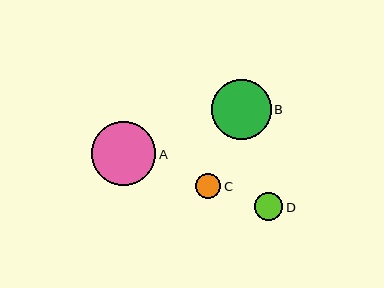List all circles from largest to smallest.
From largest to smallest: A, B, D, C.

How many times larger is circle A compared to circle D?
Circle A is approximately 2.3 times the size of circle D.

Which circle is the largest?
Circle A is the largest with a size of approximately 64 pixels.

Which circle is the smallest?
Circle C is the smallest with a size of approximately 25 pixels.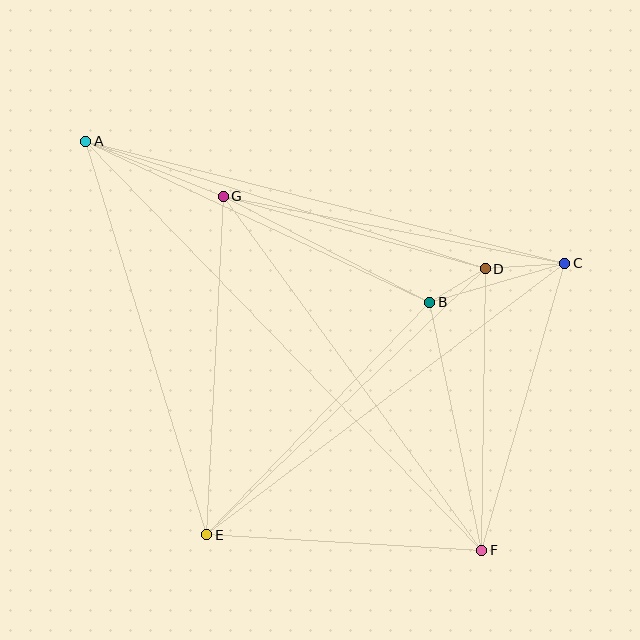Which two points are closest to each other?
Points B and D are closest to each other.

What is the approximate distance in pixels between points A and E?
The distance between A and E is approximately 412 pixels.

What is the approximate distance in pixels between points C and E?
The distance between C and E is approximately 449 pixels.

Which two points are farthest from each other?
Points A and F are farthest from each other.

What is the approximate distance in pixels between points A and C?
The distance between A and C is approximately 494 pixels.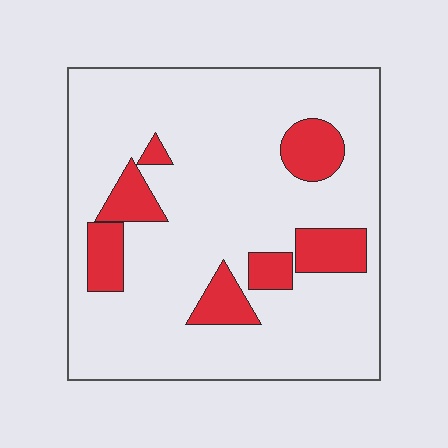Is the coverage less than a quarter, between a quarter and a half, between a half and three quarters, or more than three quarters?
Less than a quarter.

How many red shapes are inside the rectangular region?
7.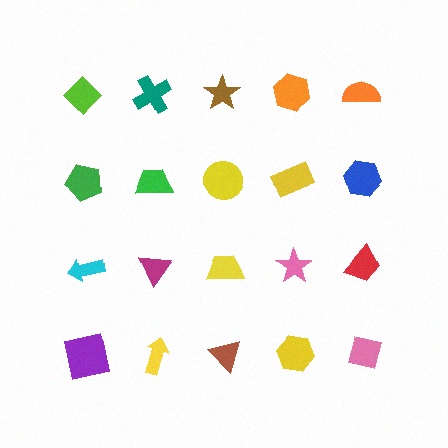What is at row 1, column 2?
A teal cross.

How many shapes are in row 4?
5 shapes.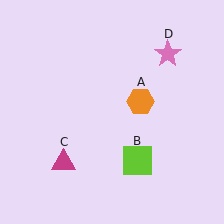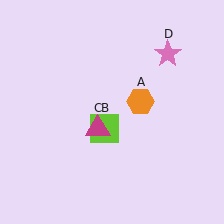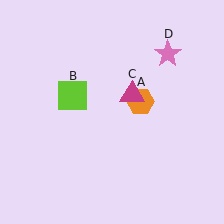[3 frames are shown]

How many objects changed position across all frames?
2 objects changed position: lime square (object B), magenta triangle (object C).